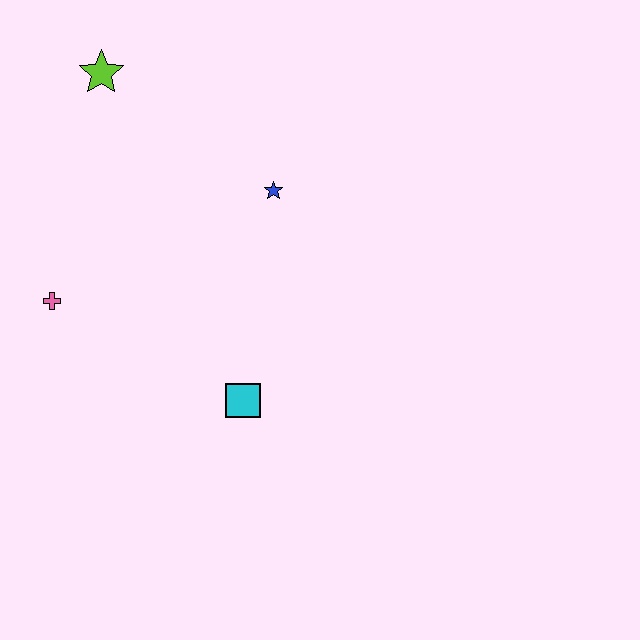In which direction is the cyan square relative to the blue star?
The cyan square is below the blue star.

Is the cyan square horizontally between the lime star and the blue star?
Yes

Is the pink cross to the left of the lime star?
Yes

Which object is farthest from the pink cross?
The blue star is farthest from the pink cross.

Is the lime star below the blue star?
No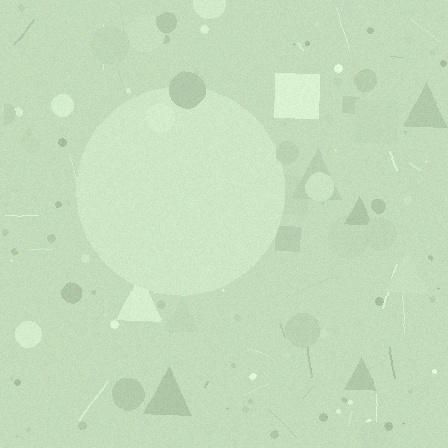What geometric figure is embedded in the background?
A circle is embedded in the background.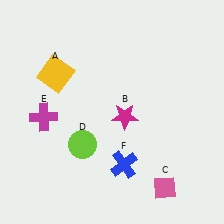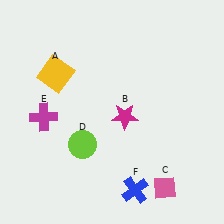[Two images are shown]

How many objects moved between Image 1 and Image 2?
1 object moved between the two images.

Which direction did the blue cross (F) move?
The blue cross (F) moved down.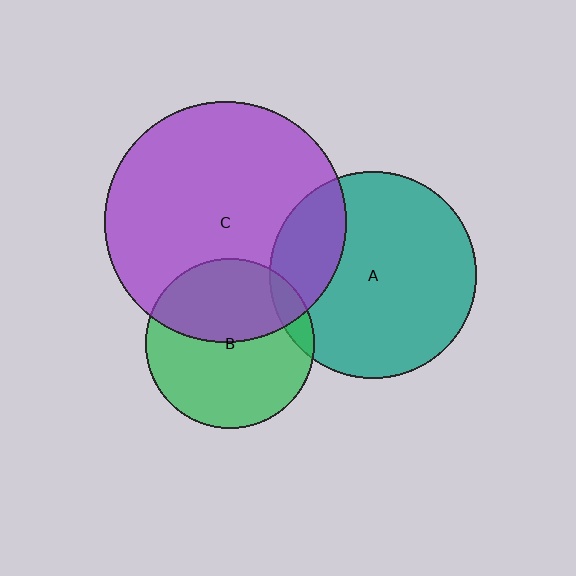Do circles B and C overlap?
Yes.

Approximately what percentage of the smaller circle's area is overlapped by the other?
Approximately 40%.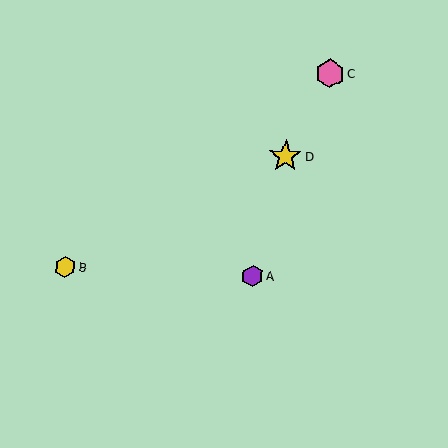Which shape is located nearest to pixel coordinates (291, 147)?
The yellow star (labeled D) at (285, 156) is nearest to that location.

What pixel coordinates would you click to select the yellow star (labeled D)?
Click at (285, 156) to select the yellow star D.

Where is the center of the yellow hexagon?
The center of the yellow hexagon is at (65, 267).